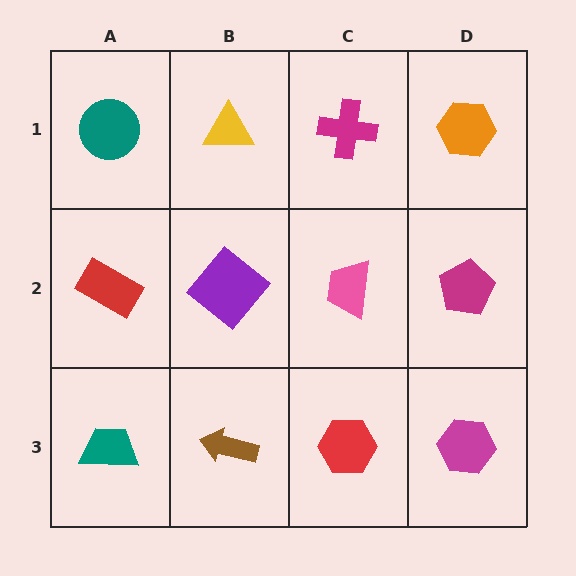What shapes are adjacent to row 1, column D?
A magenta pentagon (row 2, column D), a magenta cross (row 1, column C).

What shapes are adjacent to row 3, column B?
A purple diamond (row 2, column B), a teal trapezoid (row 3, column A), a red hexagon (row 3, column C).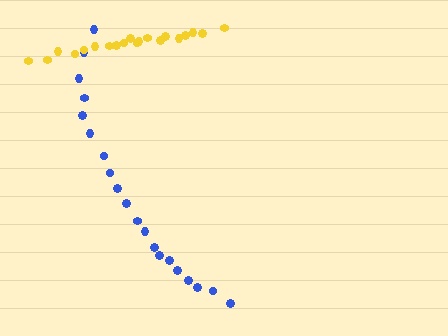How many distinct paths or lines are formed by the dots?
There are 2 distinct paths.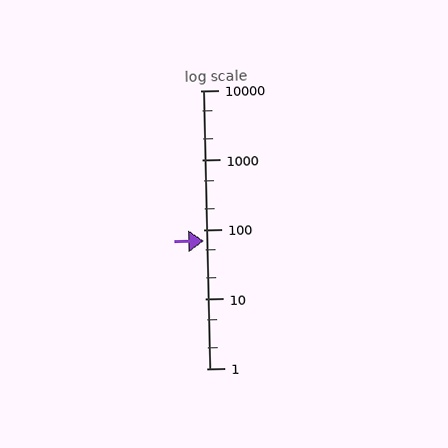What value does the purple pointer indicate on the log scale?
The pointer indicates approximately 68.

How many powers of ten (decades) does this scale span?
The scale spans 4 decades, from 1 to 10000.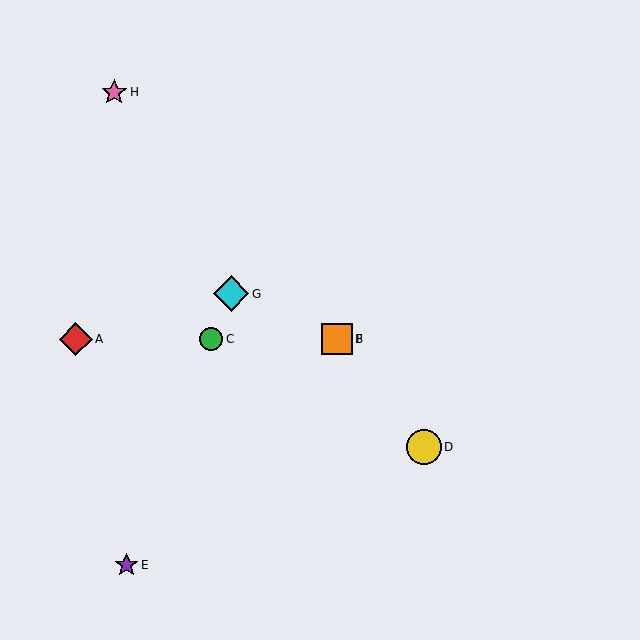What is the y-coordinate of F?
Object F is at y≈339.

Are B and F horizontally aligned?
Yes, both are at y≈339.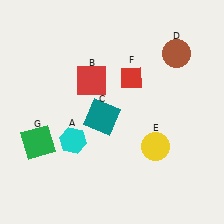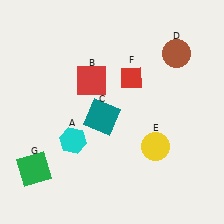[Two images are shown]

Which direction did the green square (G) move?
The green square (G) moved down.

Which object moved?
The green square (G) moved down.